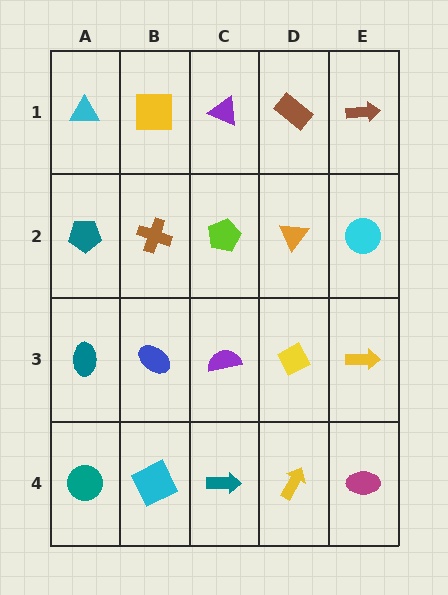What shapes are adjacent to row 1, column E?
A cyan circle (row 2, column E), a brown rectangle (row 1, column D).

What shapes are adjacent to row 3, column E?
A cyan circle (row 2, column E), a magenta ellipse (row 4, column E), a yellow diamond (row 3, column D).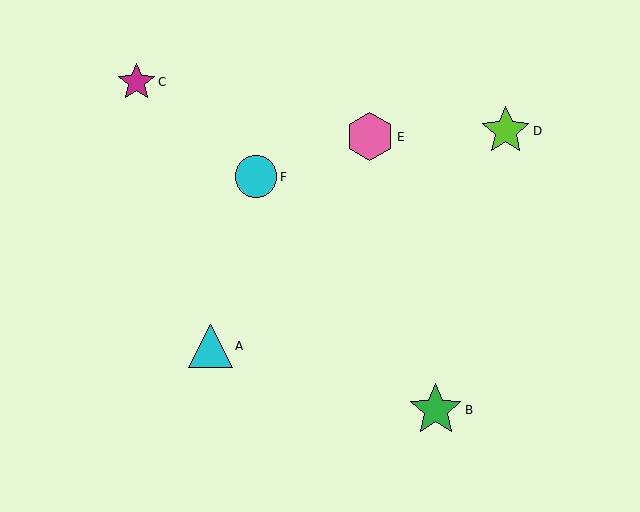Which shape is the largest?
The green star (labeled B) is the largest.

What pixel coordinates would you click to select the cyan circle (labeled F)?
Click at (256, 177) to select the cyan circle F.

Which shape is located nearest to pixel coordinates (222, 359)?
The cyan triangle (labeled A) at (210, 346) is nearest to that location.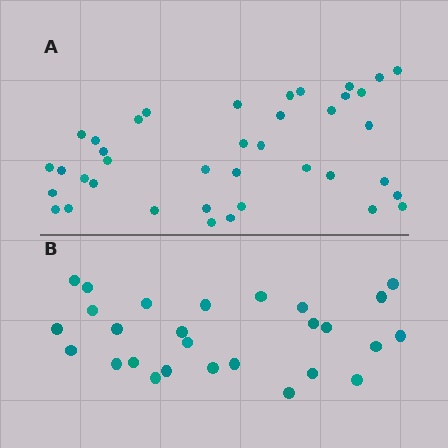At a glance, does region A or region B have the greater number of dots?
Region A (the top region) has more dots.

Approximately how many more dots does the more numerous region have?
Region A has roughly 12 or so more dots than region B.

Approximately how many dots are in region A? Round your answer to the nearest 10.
About 40 dots. (The exact count is 39, which rounds to 40.)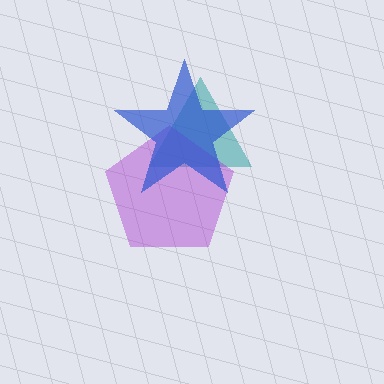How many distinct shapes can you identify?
There are 3 distinct shapes: a teal triangle, a purple pentagon, a blue star.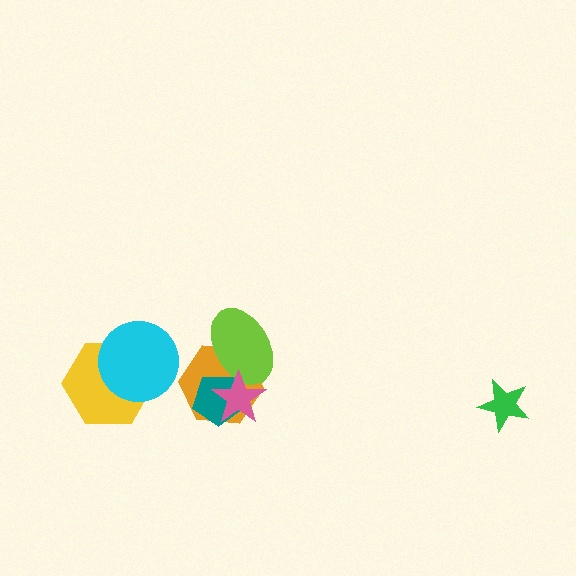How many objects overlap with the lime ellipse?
3 objects overlap with the lime ellipse.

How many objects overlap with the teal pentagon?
3 objects overlap with the teal pentagon.